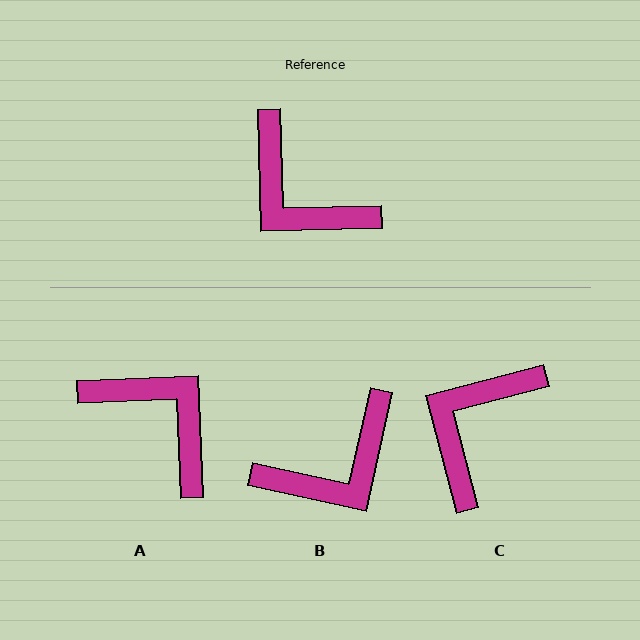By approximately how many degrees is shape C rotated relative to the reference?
Approximately 77 degrees clockwise.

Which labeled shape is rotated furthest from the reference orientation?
A, about 179 degrees away.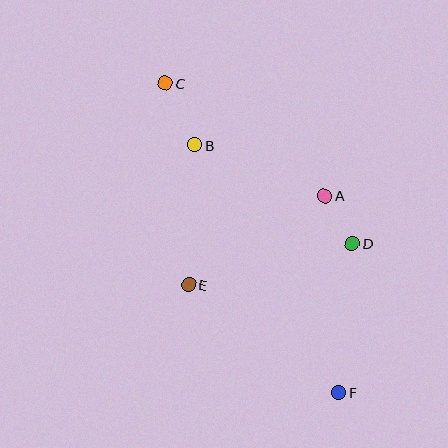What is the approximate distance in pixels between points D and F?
The distance between D and F is approximately 150 pixels.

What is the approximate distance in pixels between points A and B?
The distance between A and B is approximately 139 pixels.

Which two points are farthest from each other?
Points C and F are farthest from each other.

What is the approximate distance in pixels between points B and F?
The distance between B and F is approximately 286 pixels.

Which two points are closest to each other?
Points A and D are closest to each other.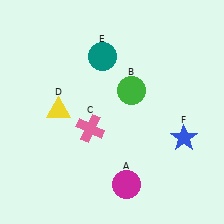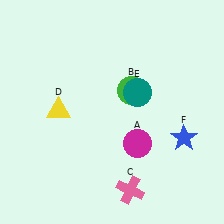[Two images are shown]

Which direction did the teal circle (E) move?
The teal circle (E) moved down.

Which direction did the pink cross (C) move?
The pink cross (C) moved down.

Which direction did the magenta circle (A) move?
The magenta circle (A) moved up.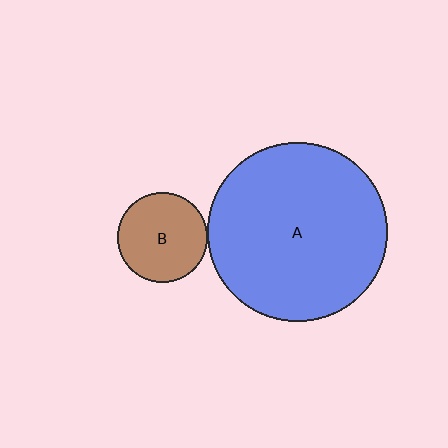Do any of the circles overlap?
No, none of the circles overlap.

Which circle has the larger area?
Circle A (blue).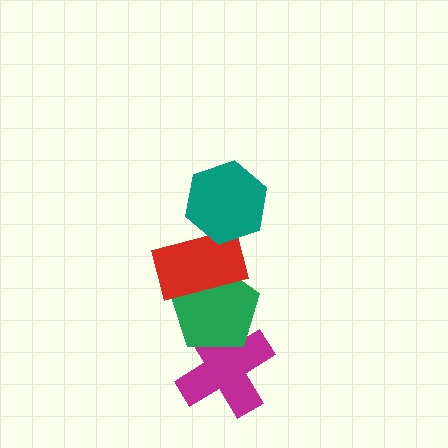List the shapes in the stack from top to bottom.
From top to bottom: the teal hexagon, the red rectangle, the green pentagon, the magenta cross.